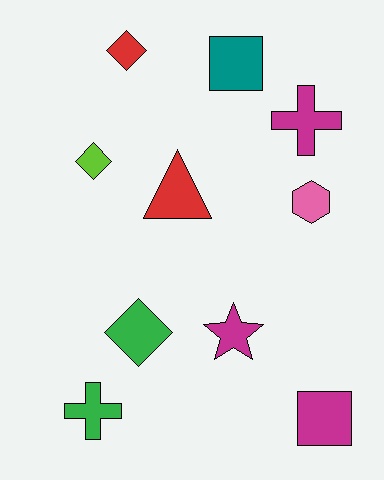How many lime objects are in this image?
There is 1 lime object.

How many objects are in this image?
There are 10 objects.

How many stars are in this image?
There is 1 star.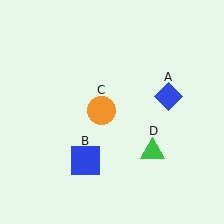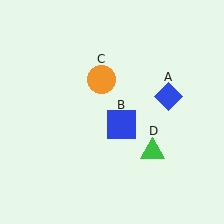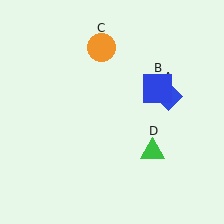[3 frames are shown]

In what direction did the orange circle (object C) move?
The orange circle (object C) moved up.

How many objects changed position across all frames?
2 objects changed position: blue square (object B), orange circle (object C).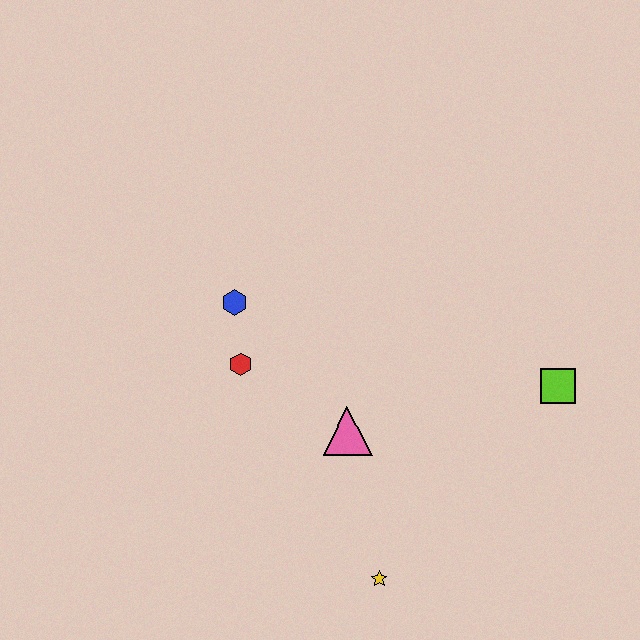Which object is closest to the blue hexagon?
The red hexagon is closest to the blue hexagon.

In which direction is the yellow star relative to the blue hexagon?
The yellow star is below the blue hexagon.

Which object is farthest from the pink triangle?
The lime square is farthest from the pink triangle.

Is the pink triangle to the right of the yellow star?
No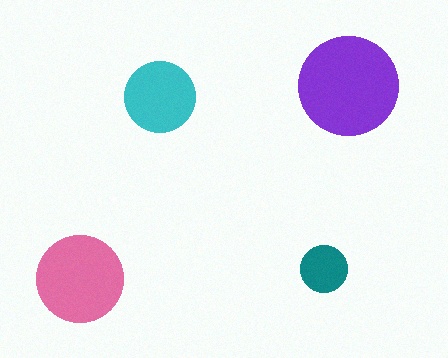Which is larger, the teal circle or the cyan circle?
The cyan one.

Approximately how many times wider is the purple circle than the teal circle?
About 2 times wider.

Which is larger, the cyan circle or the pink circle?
The pink one.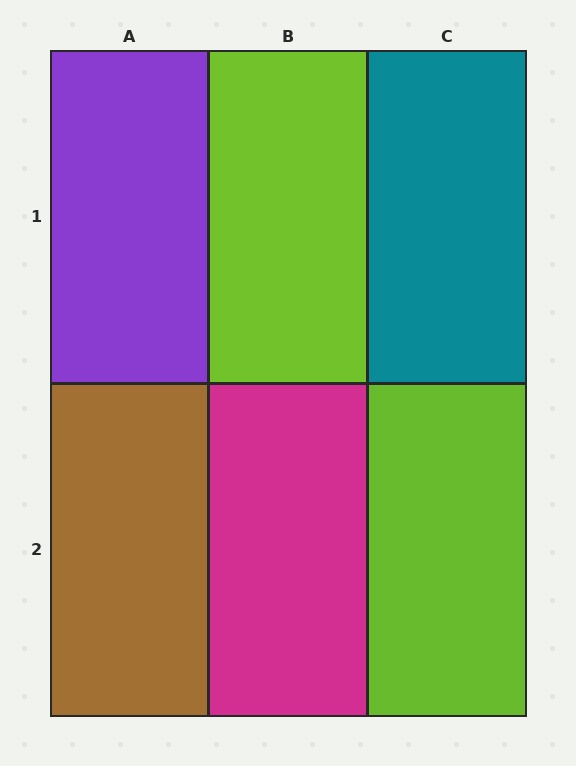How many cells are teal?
1 cell is teal.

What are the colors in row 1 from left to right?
Purple, lime, teal.